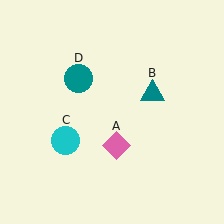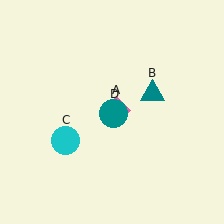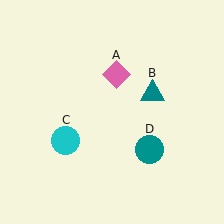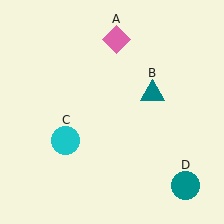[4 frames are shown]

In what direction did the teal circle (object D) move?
The teal circle (object D) moved down and to the right.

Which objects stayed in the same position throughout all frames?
Teal triangle (object B) and cyan circle (object C) remained stationary.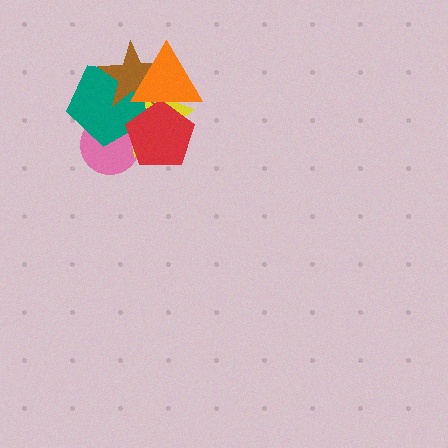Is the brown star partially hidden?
Yes, it is partially covered by another shape.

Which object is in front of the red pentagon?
The orange triangle is in front of the red pentagon.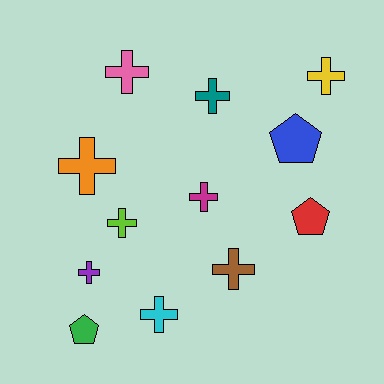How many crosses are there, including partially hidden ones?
There are 9 crosses.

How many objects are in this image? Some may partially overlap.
There are 12 objects.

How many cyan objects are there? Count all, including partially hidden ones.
There is 1 cyan object.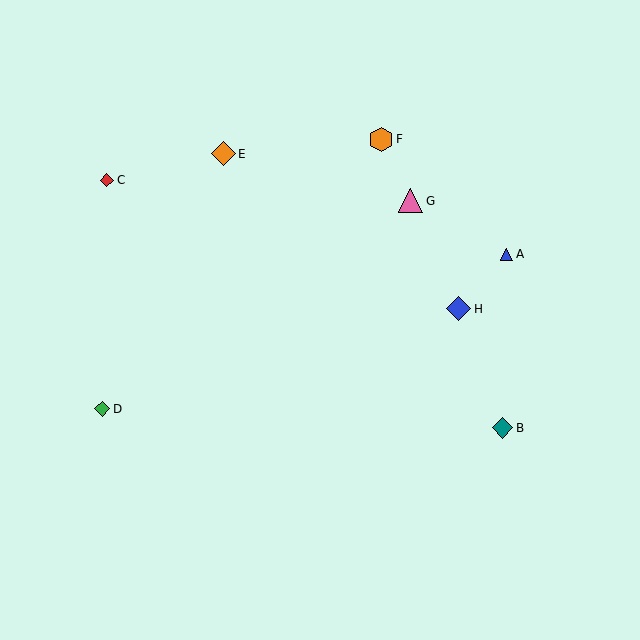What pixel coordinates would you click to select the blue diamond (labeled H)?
Click at (458, 309) to select the blue diamond H.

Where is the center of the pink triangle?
The center of the pink triangle is at (411, 201).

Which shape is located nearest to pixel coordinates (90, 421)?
The green diamond (labeled D) at (102, 409) is nearest to that location.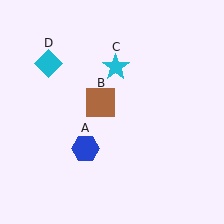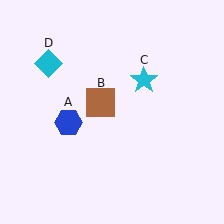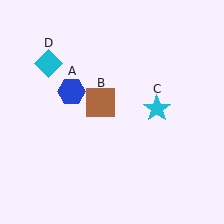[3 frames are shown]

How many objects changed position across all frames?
2 objects changed position: blue hexagon (object A), cyan star (object C).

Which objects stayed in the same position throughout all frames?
Brown square (object B) and cyan diamond (object D) remained stationary.